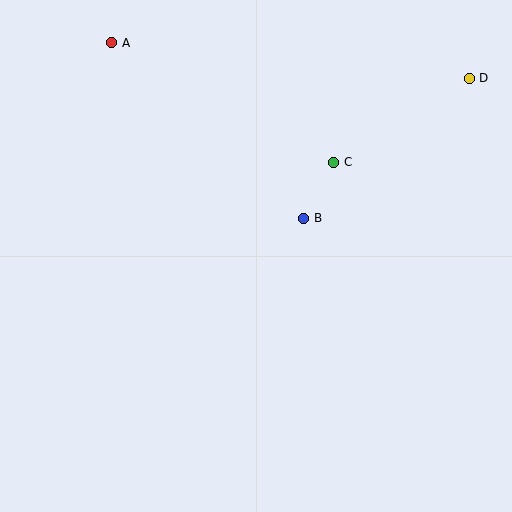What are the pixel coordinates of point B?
Point B is at (304, 218).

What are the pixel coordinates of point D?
Point D is at (469, 78).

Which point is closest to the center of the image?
Point B at (304, 218) is closest to the center.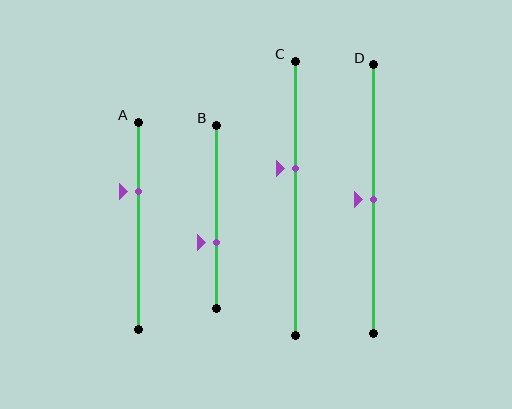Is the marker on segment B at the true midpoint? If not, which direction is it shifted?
No, the marker on segment B is shifted downward by about 14% of the segment length.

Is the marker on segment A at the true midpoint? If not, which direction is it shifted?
No, the marker on segment A is shifted upward by about 17% of the segment length.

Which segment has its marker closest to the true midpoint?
Segment D has its marker closest to the true midpoint.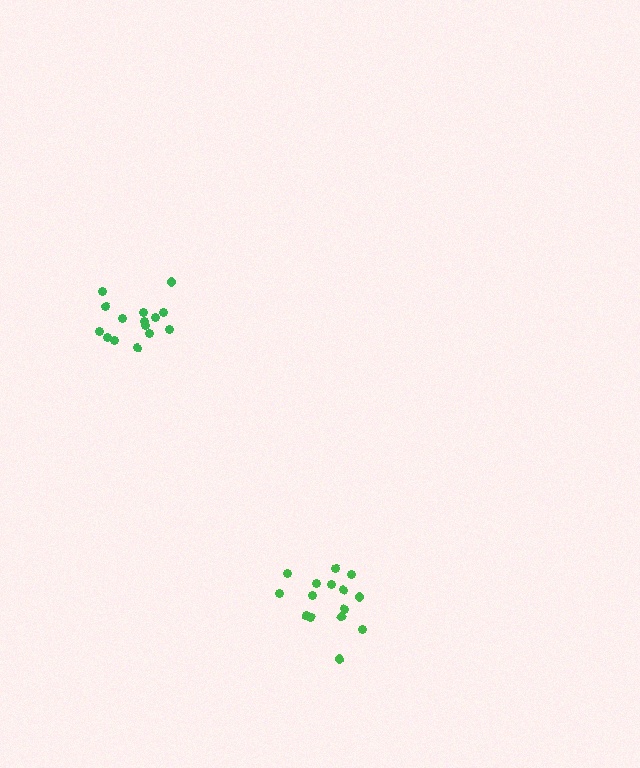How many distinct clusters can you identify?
There are 2 distinct clusters.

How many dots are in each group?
Group 1: 15 dots, Group 2: 15 dots (30 total).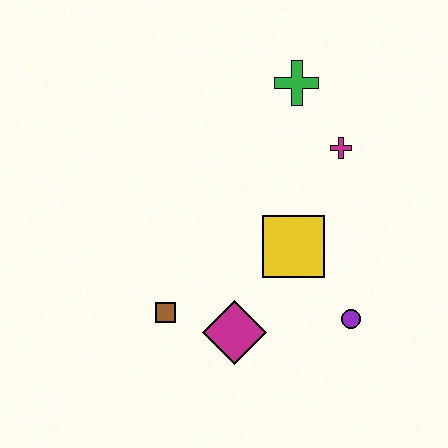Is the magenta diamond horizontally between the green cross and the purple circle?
No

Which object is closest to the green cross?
The magenta cross is closest to the green cross.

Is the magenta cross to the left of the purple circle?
Yes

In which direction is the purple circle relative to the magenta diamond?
The purple circle is to the right of the magenta diamond.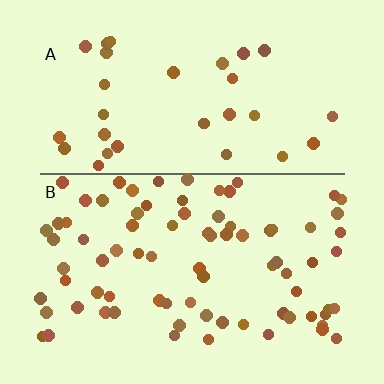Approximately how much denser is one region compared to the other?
Approximately 2.4× — region B over region A.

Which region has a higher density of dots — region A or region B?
B (the bottom).